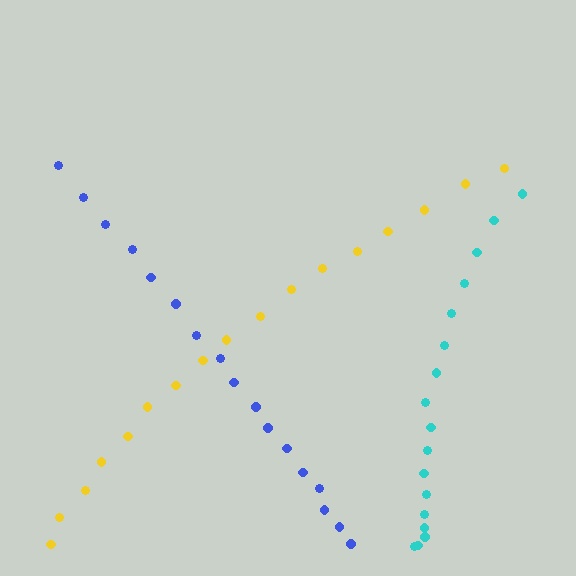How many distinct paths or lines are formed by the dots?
There are 3 distinct paths.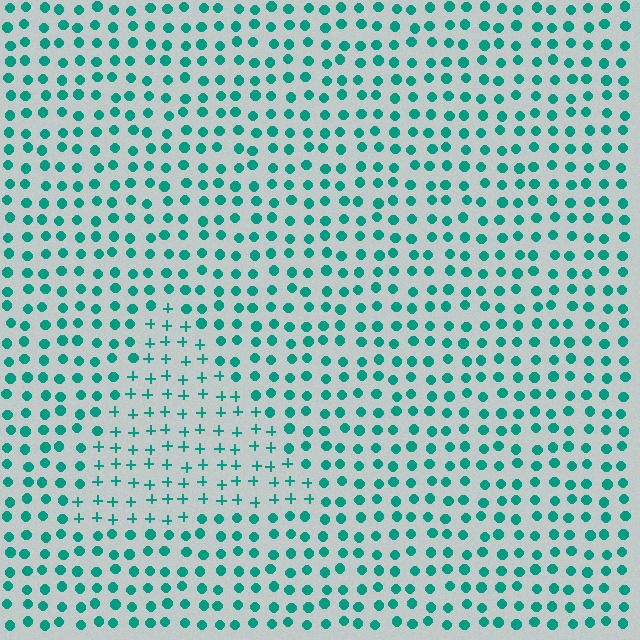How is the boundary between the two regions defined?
The boundary is defined by a change in element shape: plus signs inside vs. circles outside. All elements share the same color and spacing.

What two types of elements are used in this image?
The image uses plus signs inside the triangle region and circles outside it.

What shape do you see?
I see a triangle.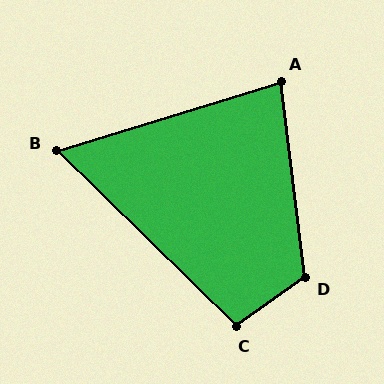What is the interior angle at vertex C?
Approximately 100 degrees (obtuse).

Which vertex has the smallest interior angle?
B, at approximately 61 degrees.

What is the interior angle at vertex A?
Approximately 80 degrees (acute).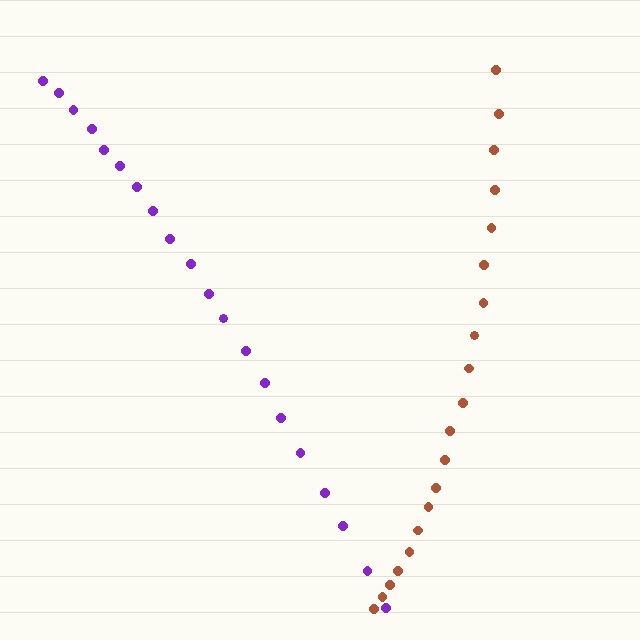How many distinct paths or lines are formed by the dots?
There are 2 distinct paths.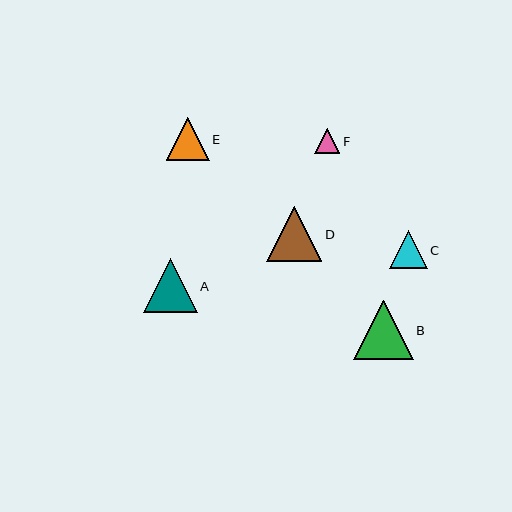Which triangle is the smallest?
Triangle F is the smallest with a size of approximately 25 pixels.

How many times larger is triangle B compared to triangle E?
Triangle B is approximately 1.4 times the size of triangle E.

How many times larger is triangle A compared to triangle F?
Triangle A is approximately 2.1 times the size of triangle F.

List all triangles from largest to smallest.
From largest to smallest: B, D, A, E, C, F.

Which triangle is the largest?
Triangle B is the largest with a size of approximately 59 pixels.